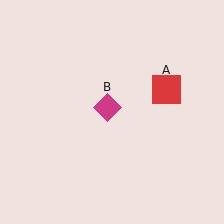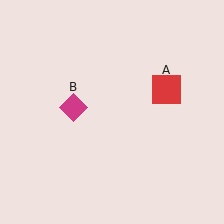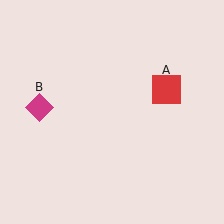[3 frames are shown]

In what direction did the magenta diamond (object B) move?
The magenta diamond (object B) moved left.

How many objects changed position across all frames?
1 object changed position: magenta diamond (object B).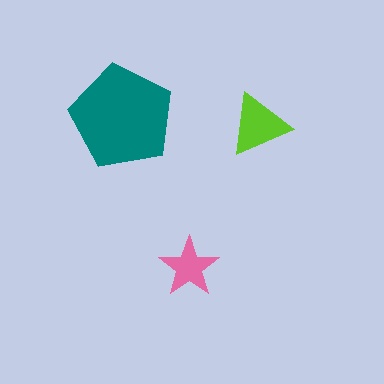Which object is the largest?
The teal pentagon.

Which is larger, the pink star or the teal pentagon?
The teal pentagon.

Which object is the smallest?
The pink star.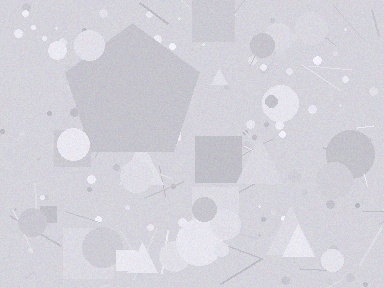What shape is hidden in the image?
A pentagon is hidden in the image.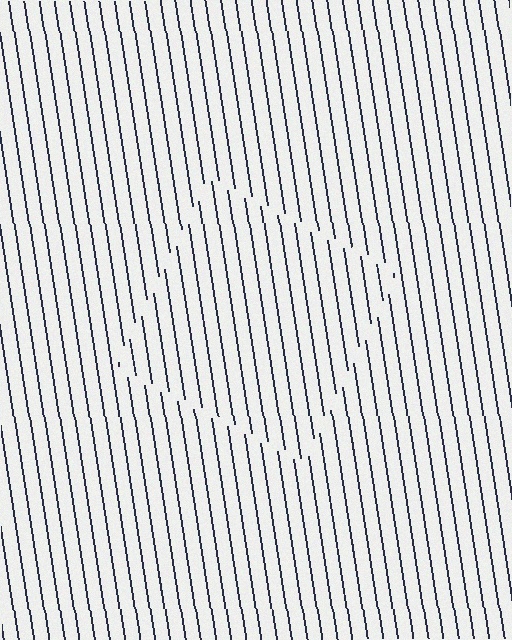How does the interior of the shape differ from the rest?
The interior of the shape contains the same grating, shifted by half a period — the contour is defined by the phase discontinuity where line-ends from the inner and outer gratings abut.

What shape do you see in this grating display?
An illusory square. The interior of the shape contains the same grating, shifted by half a period — the contour is defined by the phase discontinuity where line-ends from the inner and outer gratings abut.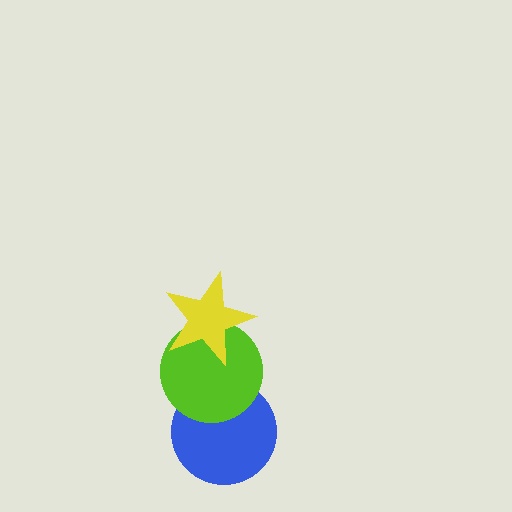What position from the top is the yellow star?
The yellow star is 1st from the top.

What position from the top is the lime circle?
The lime circle is 2nd from the top.